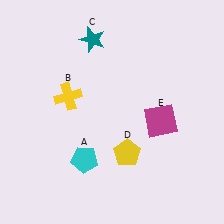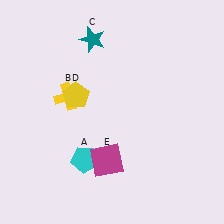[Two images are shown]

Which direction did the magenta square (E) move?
The magenta square (E) moved left.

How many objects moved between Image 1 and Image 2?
2 objects moved between the two images.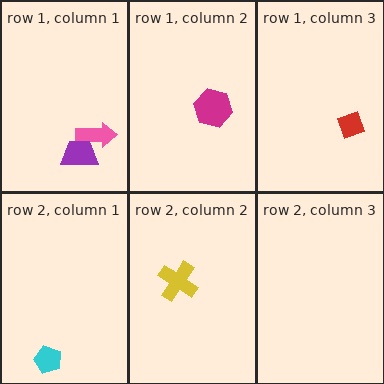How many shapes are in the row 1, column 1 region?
2.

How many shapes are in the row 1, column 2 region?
1.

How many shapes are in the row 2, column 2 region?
1.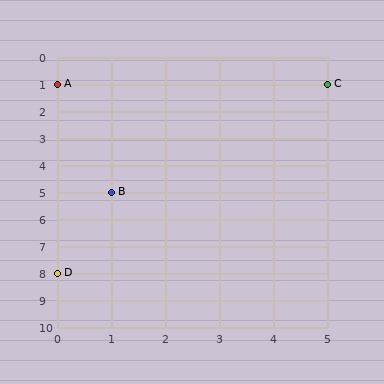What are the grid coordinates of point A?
Point A is at grid coordinates (0, 1).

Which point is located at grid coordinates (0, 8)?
Point D is at (0, 8).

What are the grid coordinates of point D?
Point D is at grid coordinates (0, 8).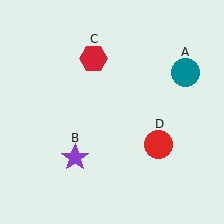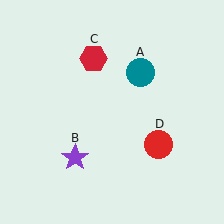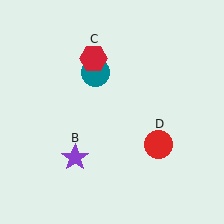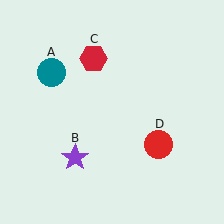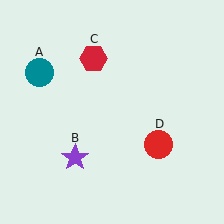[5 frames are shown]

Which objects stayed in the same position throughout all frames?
Purple star (object B) and red hexagon (object C) and red circle (object D) remained stationary.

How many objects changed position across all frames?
1 object changed position: teal circle (object A).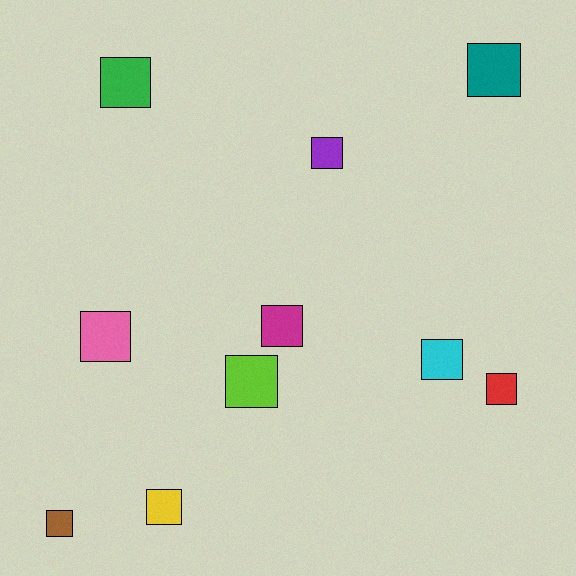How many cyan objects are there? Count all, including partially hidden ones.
There is 1 cyan object.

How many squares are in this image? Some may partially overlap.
There are 10 squares.